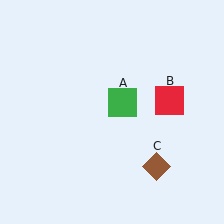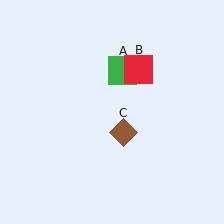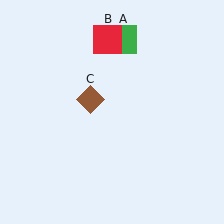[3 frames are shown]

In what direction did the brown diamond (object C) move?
The brown diamond (object C) moved up and to the left.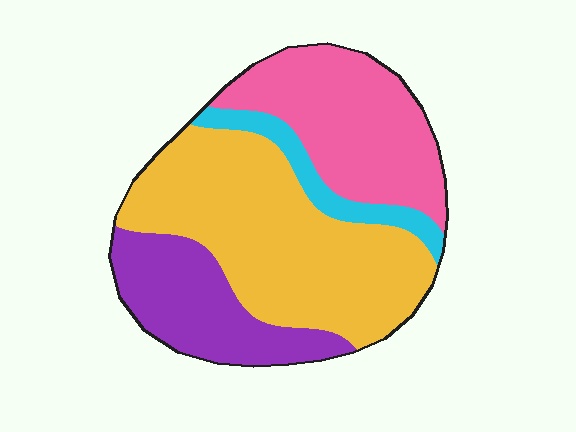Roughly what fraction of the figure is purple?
Purple covers 20% of the figure.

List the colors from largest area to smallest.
From largest to smallest: yellow, pink, purple, cyan.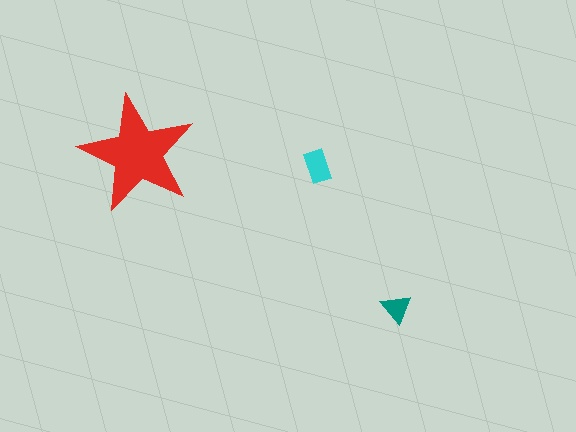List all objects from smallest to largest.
The teal triangle, the cyan rectangle, the red star.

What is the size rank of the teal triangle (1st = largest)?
3rd.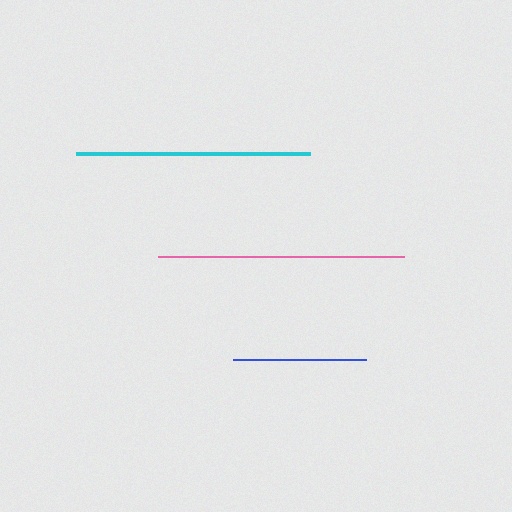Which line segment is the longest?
The pink line is the longest at approximately 246 pixels.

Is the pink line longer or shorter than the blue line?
The pink line is longer than the blue line.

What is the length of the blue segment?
The blue segment is approximately 134 pixels long.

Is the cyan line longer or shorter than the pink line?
The pink line is longer than the cyan line.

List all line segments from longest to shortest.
From longest to shortest: pink, cyan, blue.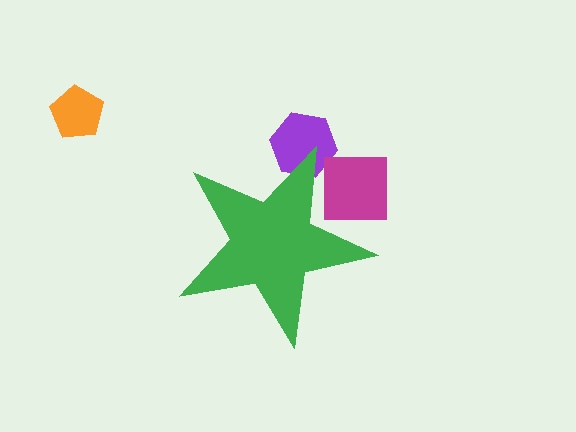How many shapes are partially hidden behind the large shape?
2 shapes are partially hidden.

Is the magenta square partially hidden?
Yes, the magenta square is partially hidden behind the green star.